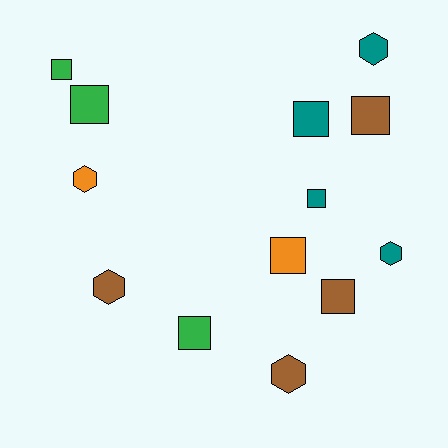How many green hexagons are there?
There are no green hexagons.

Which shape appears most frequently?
Square, with 8 objects.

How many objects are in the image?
There are 13 objects.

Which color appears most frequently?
Brown, with 4 objects.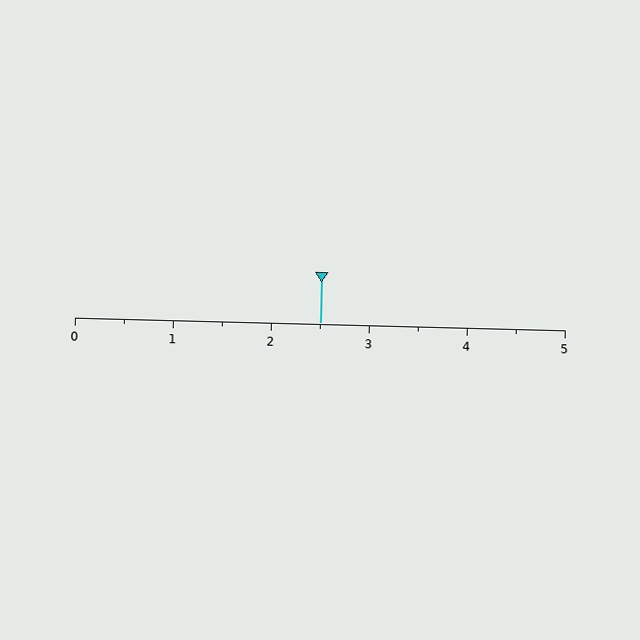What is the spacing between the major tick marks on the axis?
The major ticks are spaced 1 apart.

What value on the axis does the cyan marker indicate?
The marker indicates approximately 2.5.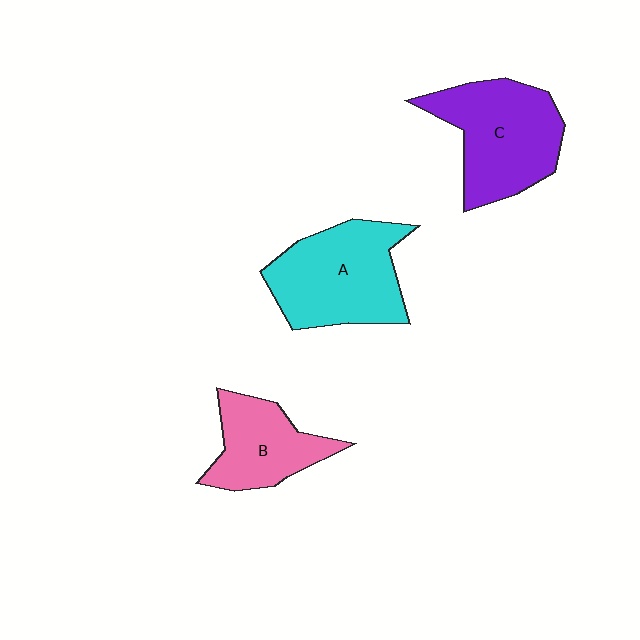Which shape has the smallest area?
Shape B (pink).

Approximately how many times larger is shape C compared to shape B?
Approximately 1.5 times.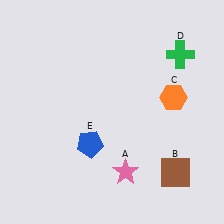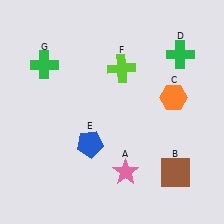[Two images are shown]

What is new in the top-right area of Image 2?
A lime cross (F) was added in the top-right area of Image 2.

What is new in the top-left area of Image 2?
A green cross (G) was added in the top-left area of Image 2.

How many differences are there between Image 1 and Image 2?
There are 2 differences between the two images.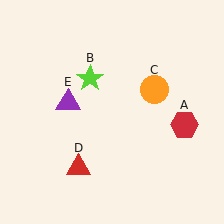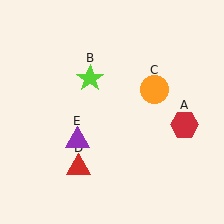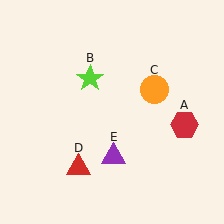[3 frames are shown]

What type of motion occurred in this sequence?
The purple triangle (object E) rotated counterclockwise around the center of the scene.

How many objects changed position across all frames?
1 object changed position: purple triangle (object E).